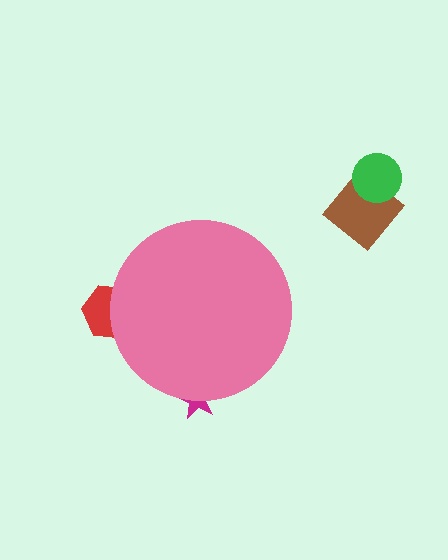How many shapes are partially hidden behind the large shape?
2 shapes are partially hidden.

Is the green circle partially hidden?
No, the green circle is fully visible.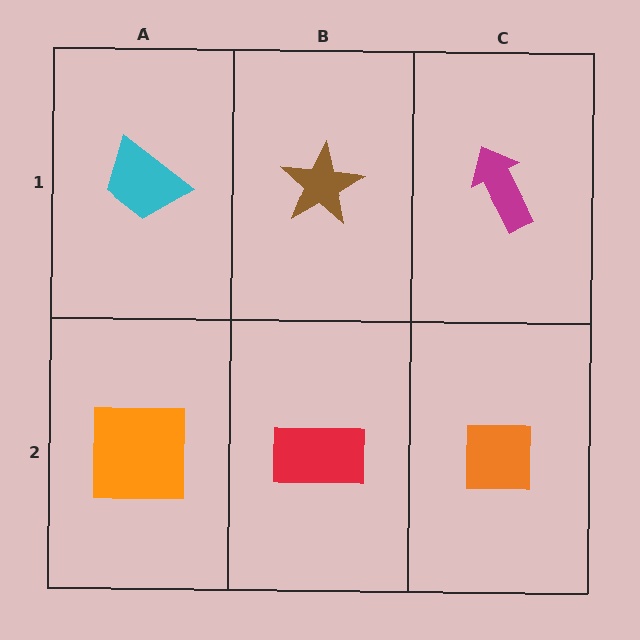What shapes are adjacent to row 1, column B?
A red rectangle (row 2, column B), a cyan trapezoid (row 1, column A), a magenta arrow (row 1, column C).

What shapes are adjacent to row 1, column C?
An orange square (row 2, column C), a brown star (row 1, column B).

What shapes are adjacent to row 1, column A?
An orange square (row 2, column A), a brown star (row 1, column B).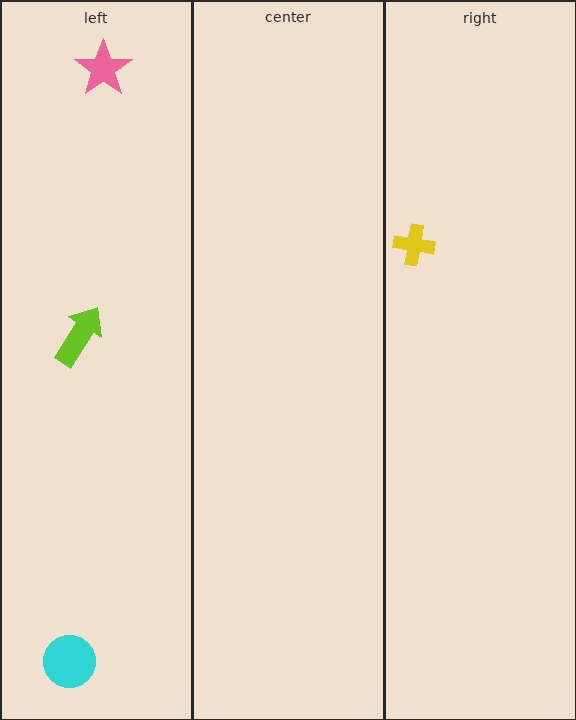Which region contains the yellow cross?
The right region.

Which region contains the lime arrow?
The left region.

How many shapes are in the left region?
3.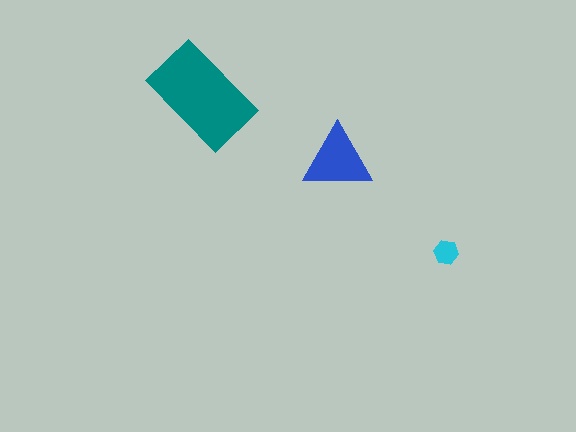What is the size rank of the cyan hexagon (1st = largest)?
3rd.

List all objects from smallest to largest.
The cyan hexagon, the blue triangle, the teal rectangle.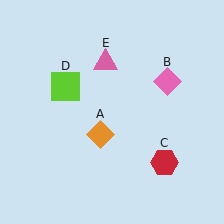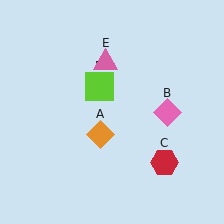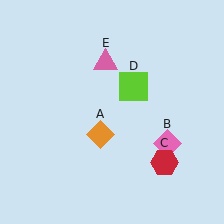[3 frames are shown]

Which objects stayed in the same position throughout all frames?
Orange diamond (object A) and red hexagon (object C) and pink triangle (object E) remained stationary.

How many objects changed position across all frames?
2 objects changed position: pink diamond (object B), lime square (object D).